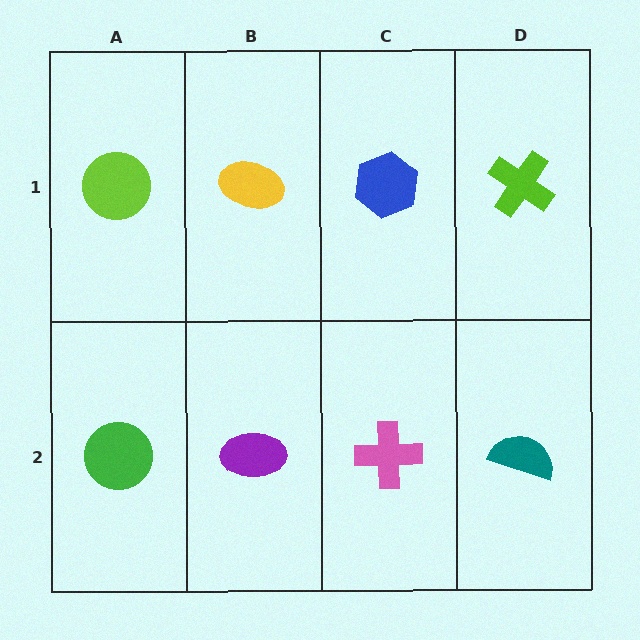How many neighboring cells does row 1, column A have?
2.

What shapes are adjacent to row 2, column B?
A yellow ellipse (row 1, column B), a green circle (row 2, column A), a pink cross (row 2, column C).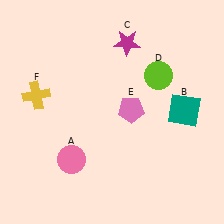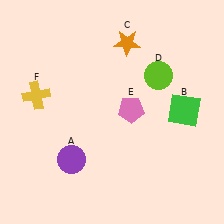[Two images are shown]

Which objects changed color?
A changed from pink to purple. B changed from teal to green. C changed from magenta to orange.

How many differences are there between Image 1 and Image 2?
There are 3 differences between the two images.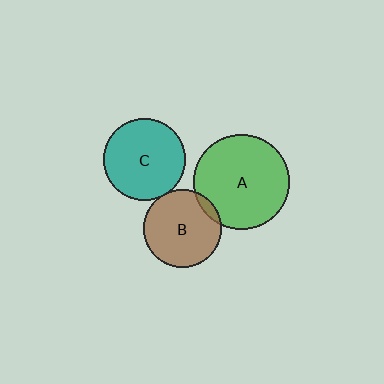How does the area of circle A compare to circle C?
Approximately 1.4 times.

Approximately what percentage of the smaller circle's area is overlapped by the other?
Approximately 5%.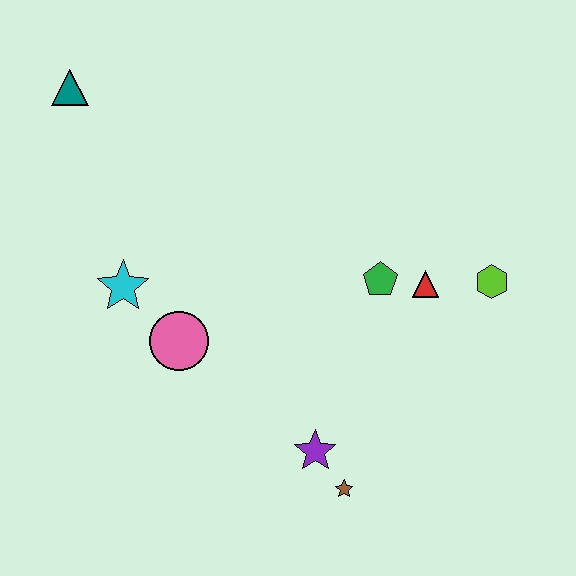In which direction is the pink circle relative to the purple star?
The pink circle is to the left of the purple star.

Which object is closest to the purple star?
The brown star is closest to the purple star.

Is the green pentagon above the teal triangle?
No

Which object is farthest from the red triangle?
The teal triangle is farthest from the red triangle.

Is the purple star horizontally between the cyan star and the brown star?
Yes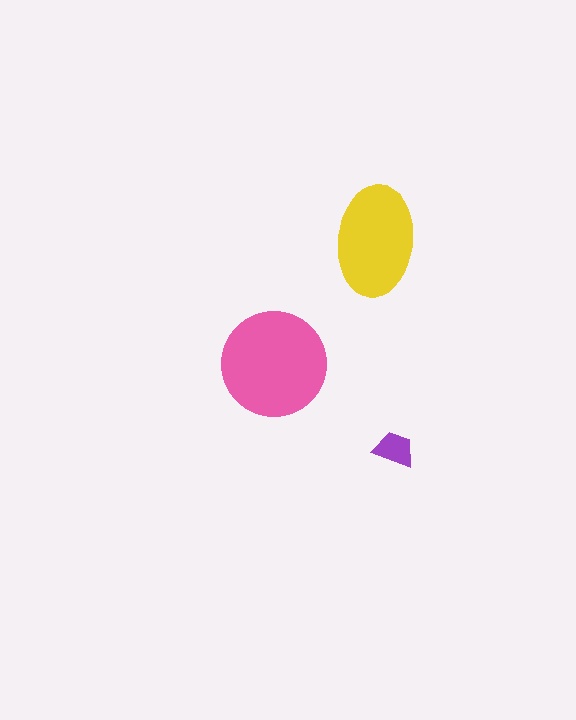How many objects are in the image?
There are 3 objects in the image.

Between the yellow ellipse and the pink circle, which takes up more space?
The pink circle.